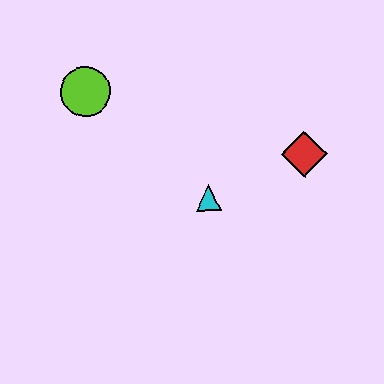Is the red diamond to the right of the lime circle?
Yes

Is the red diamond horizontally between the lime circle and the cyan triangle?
No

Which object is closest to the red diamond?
The cyan triangle is closest to the red diamond.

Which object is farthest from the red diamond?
The lime circle is farthest from the red diamond.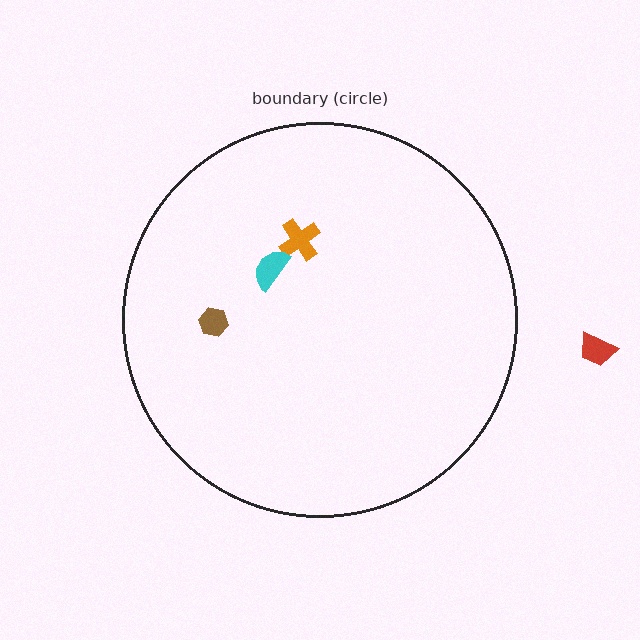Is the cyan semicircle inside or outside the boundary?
Inside.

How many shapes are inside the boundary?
3 inside, 1 outside.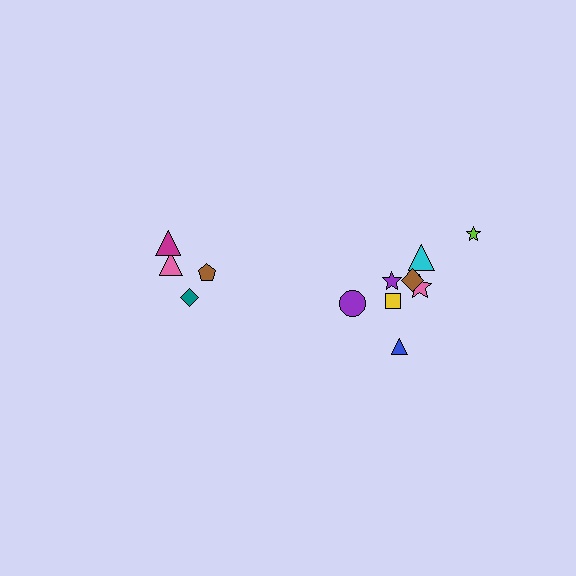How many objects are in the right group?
There are 8 objects.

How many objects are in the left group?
There are 4 objects.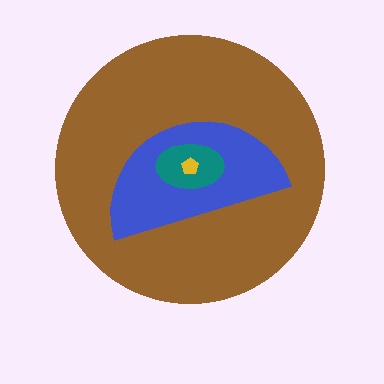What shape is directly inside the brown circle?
The blue semicircle.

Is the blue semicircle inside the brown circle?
Yes.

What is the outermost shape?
The brown circle.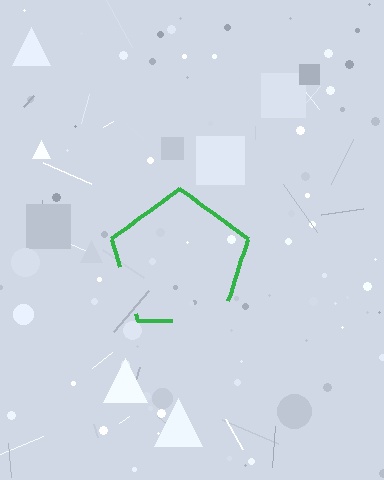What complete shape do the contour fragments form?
The contour fragments form a pentagon.